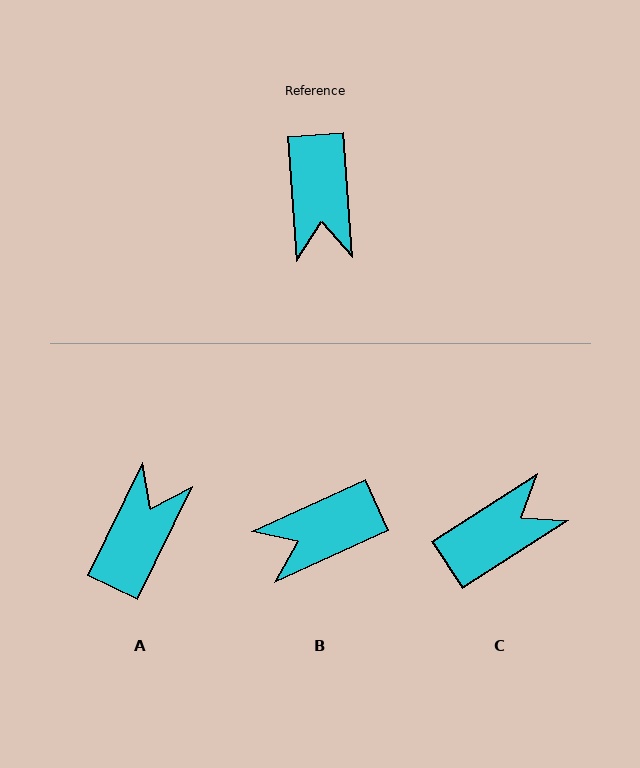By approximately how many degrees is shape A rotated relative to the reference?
Approximately 150 degrees counter-clockwise.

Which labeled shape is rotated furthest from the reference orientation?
A, about 150 degrees away.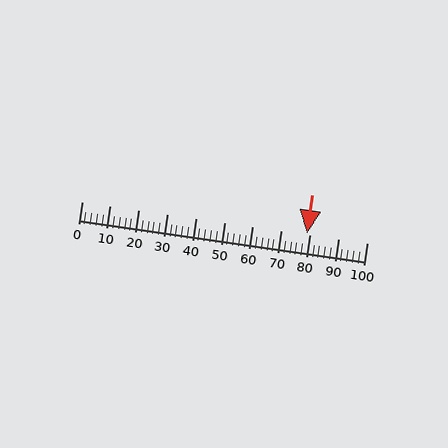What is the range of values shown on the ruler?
The ruler shows values from 0 to 100.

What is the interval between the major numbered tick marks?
The major tick marks are spaced 10 units apart.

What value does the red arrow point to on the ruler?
The red arrow points to approximately 79.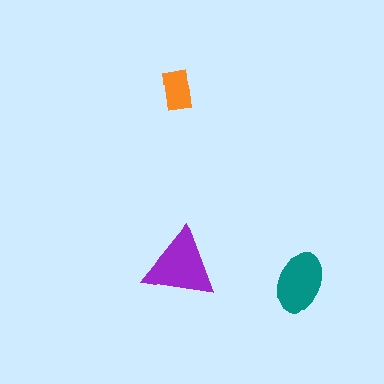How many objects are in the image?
There are 3 objects in the image.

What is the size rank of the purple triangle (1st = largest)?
1st.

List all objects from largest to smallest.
The purple triangle, the teal ellipse, the orange rectangle.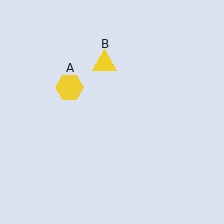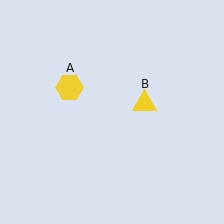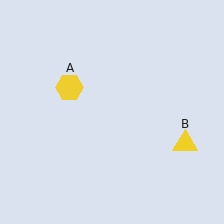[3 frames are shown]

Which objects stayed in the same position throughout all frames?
Yellow hexagon (object A) remained stationary.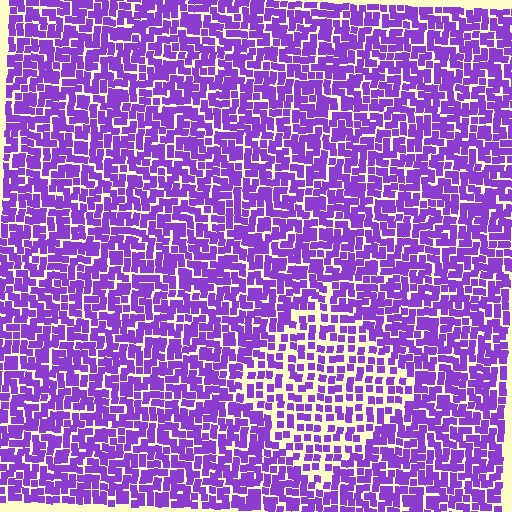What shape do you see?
I see a diamond.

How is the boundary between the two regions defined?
The boundary is defined by a change in element density (approximately 1.7x ratio). All elements are the same color, size, and shape.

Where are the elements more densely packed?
The elements are more densely packed outside the diamond boundary.